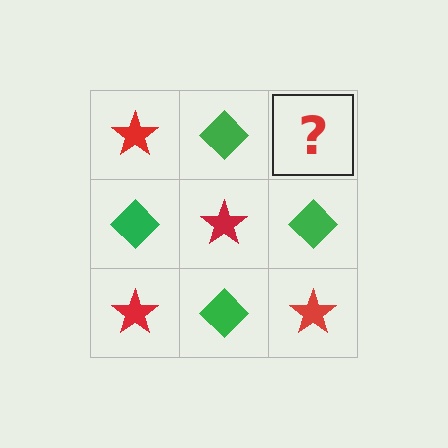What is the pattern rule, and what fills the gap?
The rule is that it alternates red star and green diamond in a checkerboard pattern. The gap should be filled with a red star.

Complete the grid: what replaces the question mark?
The question mark should be replaced with a red star.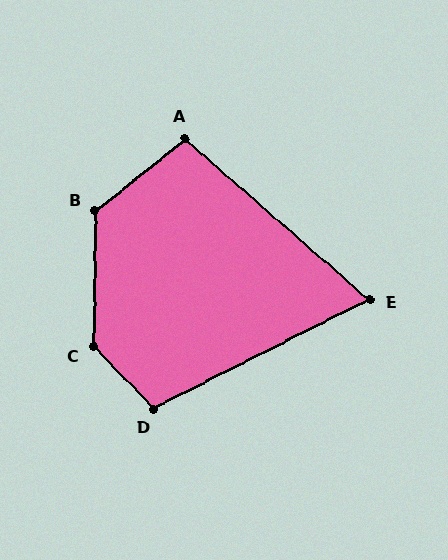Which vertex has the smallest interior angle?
E, at approximately 68 degrees.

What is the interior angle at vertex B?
Approximately 129 degrees (obtuse).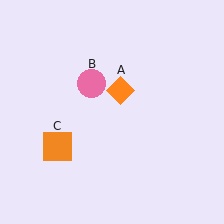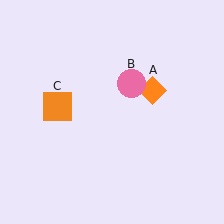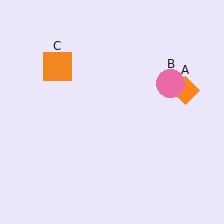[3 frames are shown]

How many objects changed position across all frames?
3 objects changed position: orange diamond (object A), pink circle (object B), orange square (object C).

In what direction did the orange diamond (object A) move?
The orange diamond (object A) moved right.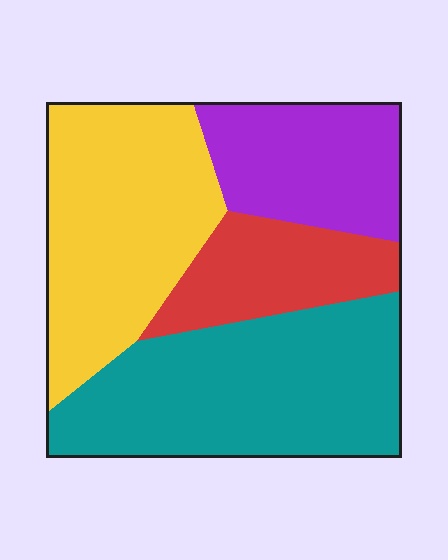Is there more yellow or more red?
Yellow.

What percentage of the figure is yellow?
Yellow covers about 30% of the figure.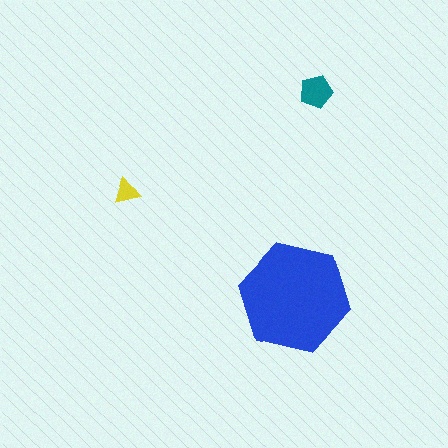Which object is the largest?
The blue hexagon.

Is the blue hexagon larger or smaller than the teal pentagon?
Larger.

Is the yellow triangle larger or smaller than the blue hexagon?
Smaller.